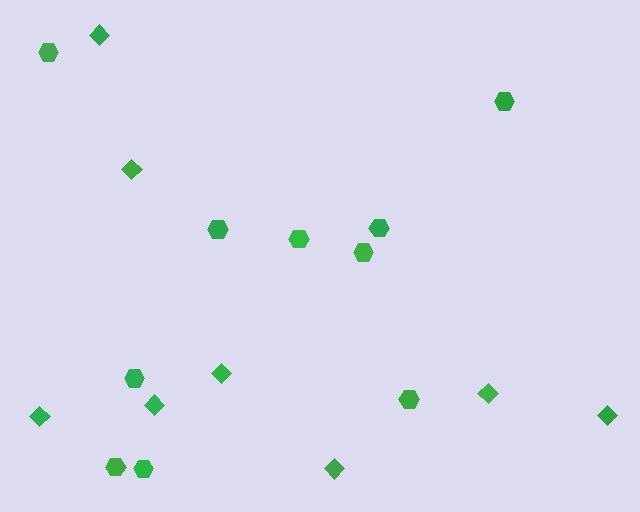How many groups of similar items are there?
There are 2 groups: one group of hexagons (10) and one group of diamonds (8).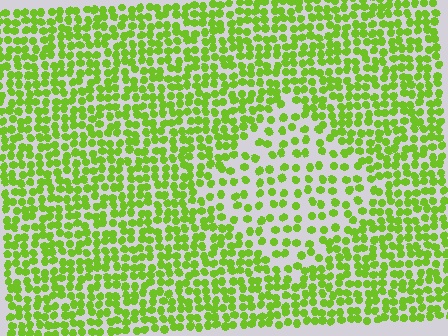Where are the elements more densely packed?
The elements are more densely packed outside the diamond boundary.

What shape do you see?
I see a diamond.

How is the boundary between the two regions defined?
The boundary is defined by a change in element density (approximately 2.0x ratio). All elements are the same color, size, and shape.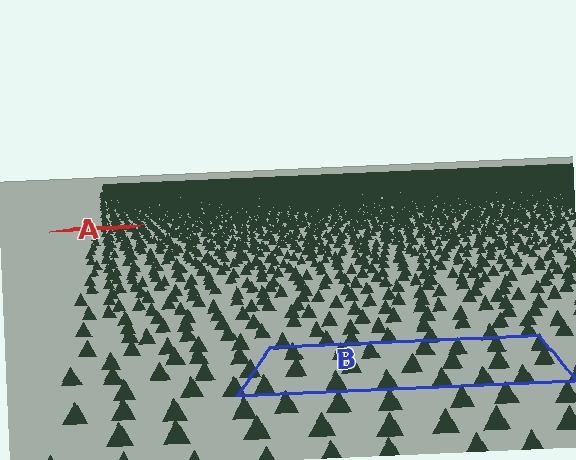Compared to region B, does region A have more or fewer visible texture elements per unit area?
Region A has more texture elements per unit area — they are packed more densely because it is farther away.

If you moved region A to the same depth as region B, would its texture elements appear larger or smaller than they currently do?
They would appear larger. At a closer depth, the same texture elements are projected at a bigger on-screen size.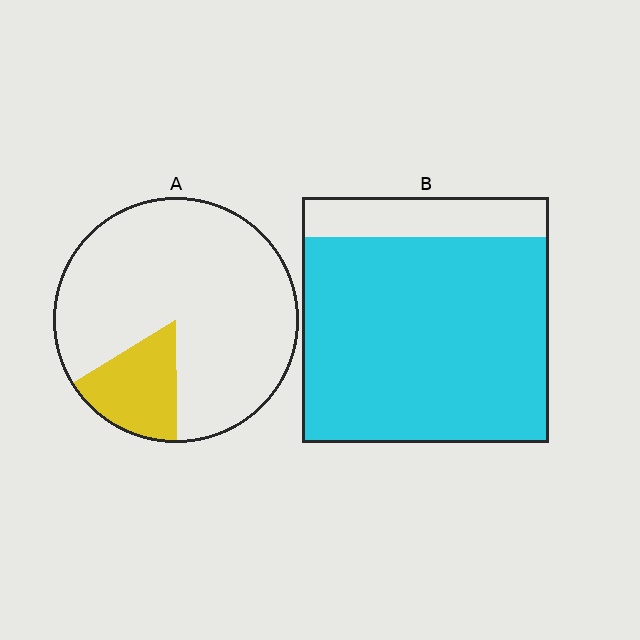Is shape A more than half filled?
No.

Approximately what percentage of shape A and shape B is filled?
A is approximately 15% and B is approximately 85%.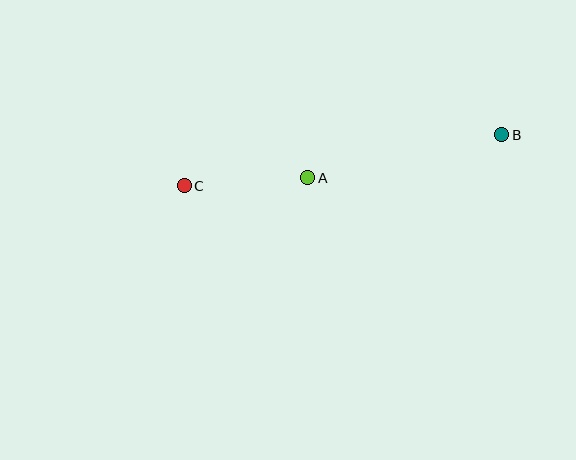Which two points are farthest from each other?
Points B and C are farthest from each other.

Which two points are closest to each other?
Points A and C are closest to each other.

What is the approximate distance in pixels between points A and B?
The distance between A and B is approximately 198 pixels.